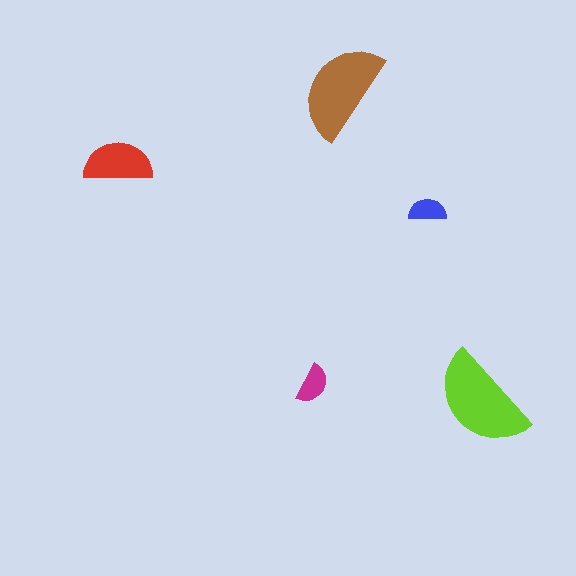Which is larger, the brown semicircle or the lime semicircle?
The lime one.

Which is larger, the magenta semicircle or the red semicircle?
The red one.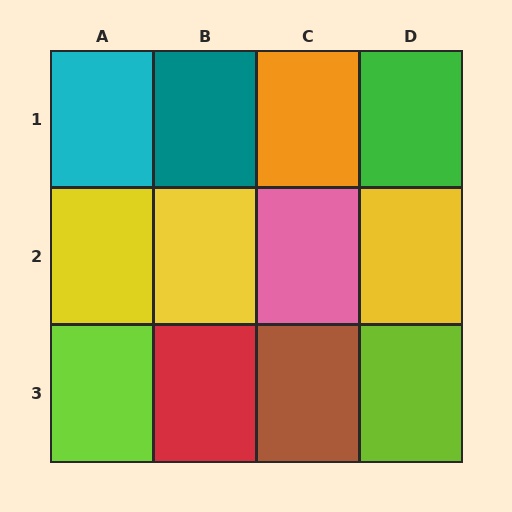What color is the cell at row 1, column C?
Orange.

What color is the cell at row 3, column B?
Red.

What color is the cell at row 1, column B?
Teal.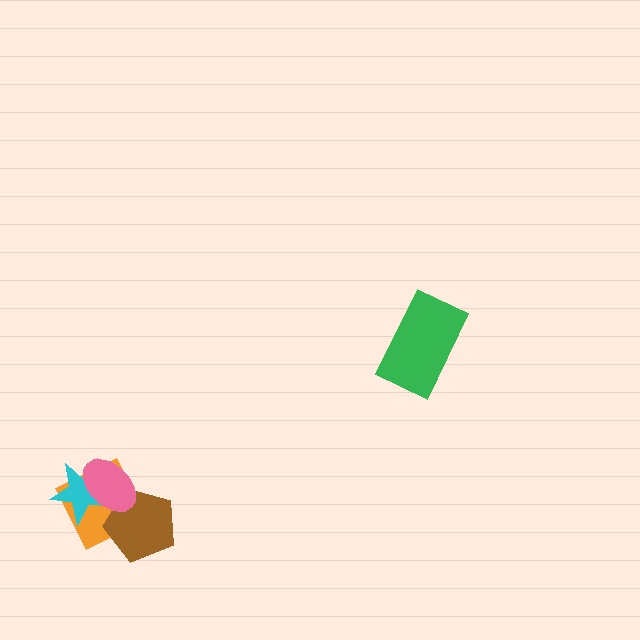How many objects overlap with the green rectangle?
0 objects overlap with the green rectangle.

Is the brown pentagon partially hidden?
Yes, it is partially covered by another shape.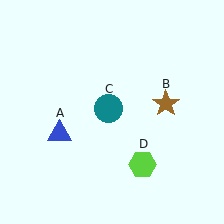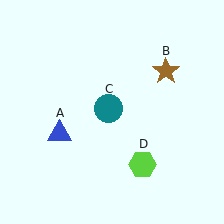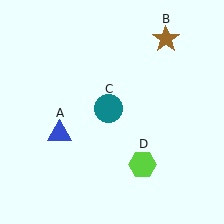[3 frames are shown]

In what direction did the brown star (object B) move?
The brown star (object B) moved up.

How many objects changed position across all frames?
1 object changed position: brown star (object B).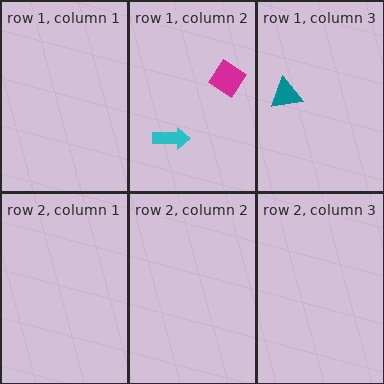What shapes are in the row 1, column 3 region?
The teal triangle.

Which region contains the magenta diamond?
The row 1, column 2 region.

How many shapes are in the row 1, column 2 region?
2.